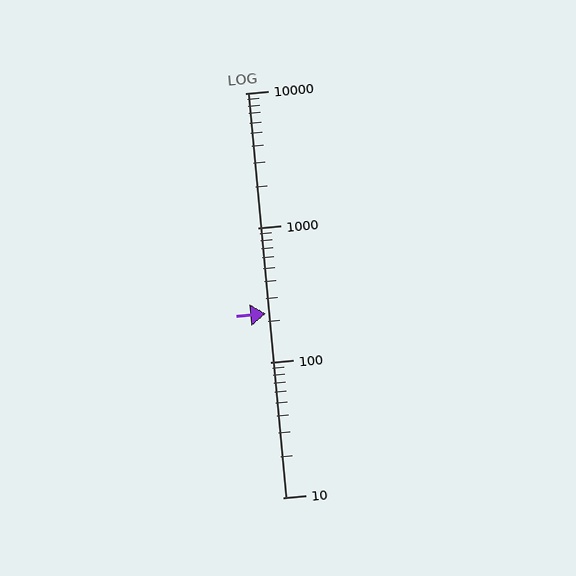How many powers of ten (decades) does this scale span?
The scale spans 3 decades, from 10 to 10000.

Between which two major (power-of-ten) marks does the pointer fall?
The pointer is between 100 and 1000.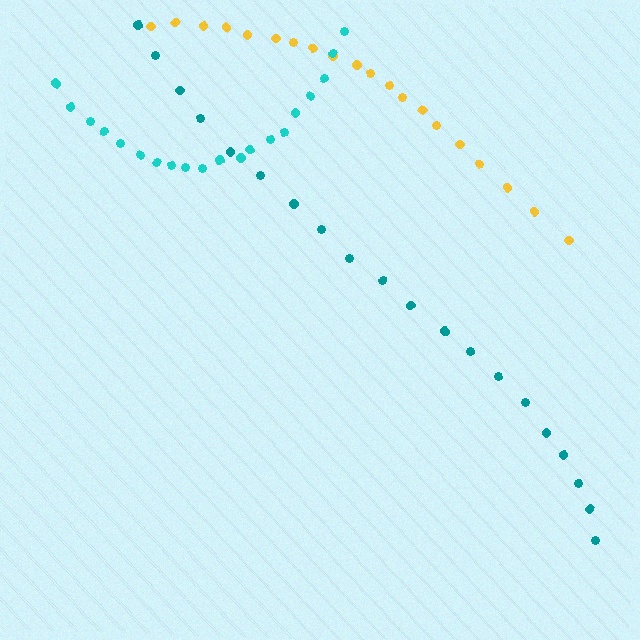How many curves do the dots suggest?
There are 3 distinct paths.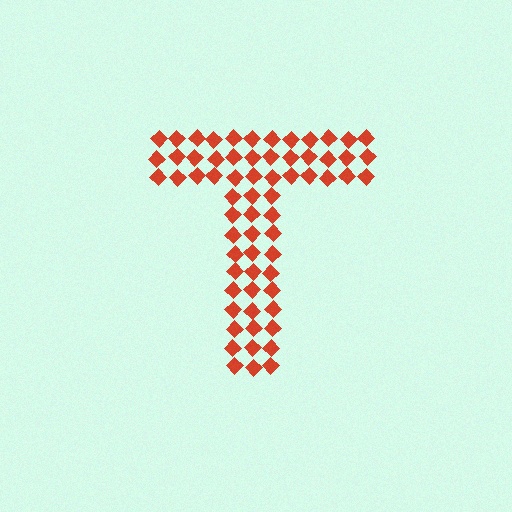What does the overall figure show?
The overall figure shows the letter T.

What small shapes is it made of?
It is made of small diamonds.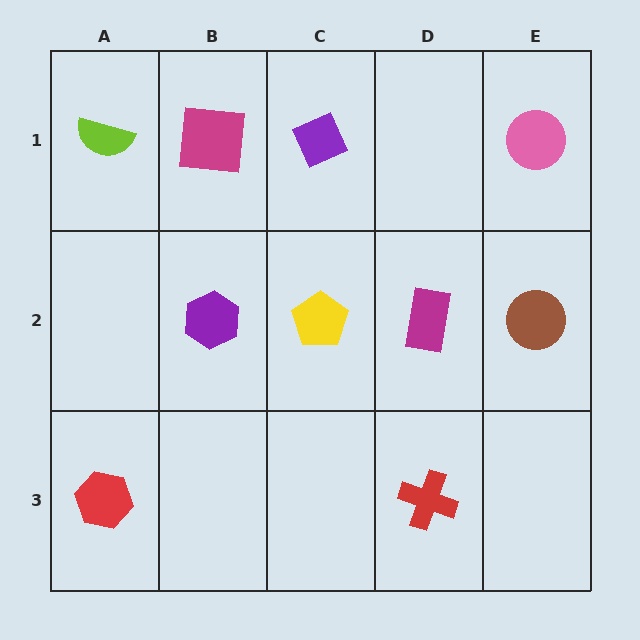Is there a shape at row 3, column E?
No, that cell is empty.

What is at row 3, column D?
A red cross.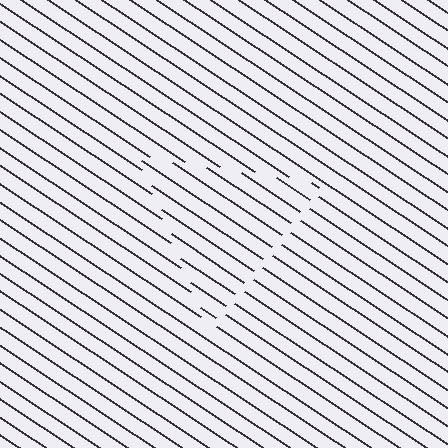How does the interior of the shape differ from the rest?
The interior of the shape contains the same grating, shifted by half a period — the contour is defined by the phase discontinuity where line-ends from the inner and outer gratings abut.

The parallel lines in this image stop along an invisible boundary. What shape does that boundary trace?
An illusory triangle. The interior of the shape contains the same grating, shifted by half a period — the contour is defined by the phase discontinuity where line-ends from the inner and outer gratings abut.